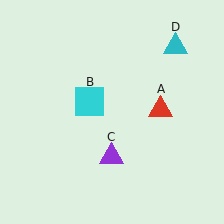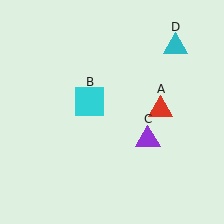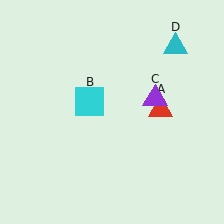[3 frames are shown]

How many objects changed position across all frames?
1 object changed position: purple triangle (object C).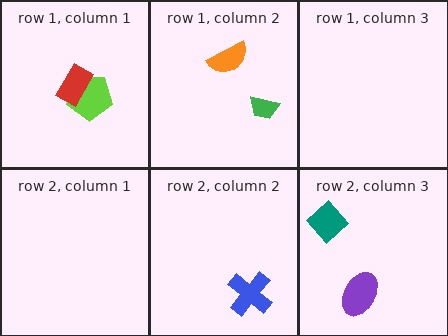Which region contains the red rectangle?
The row 1, column 1 region.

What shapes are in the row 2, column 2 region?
The blue cross.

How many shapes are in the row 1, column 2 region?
2.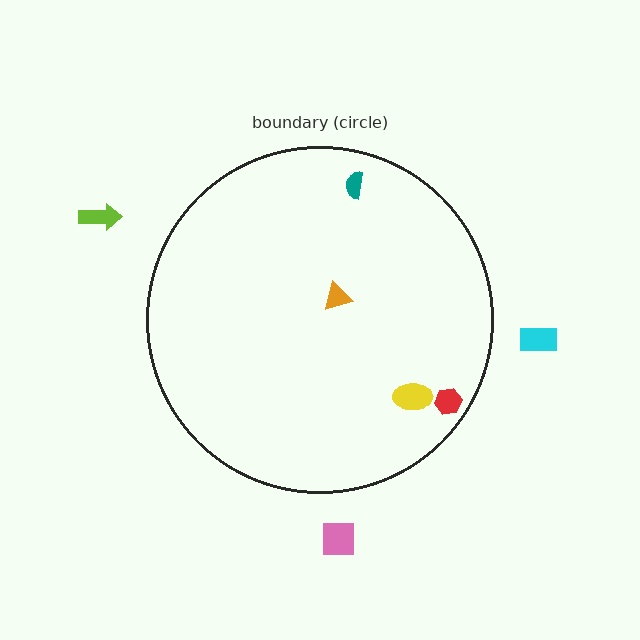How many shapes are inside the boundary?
4 inside, 3 outside.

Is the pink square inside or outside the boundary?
Outside.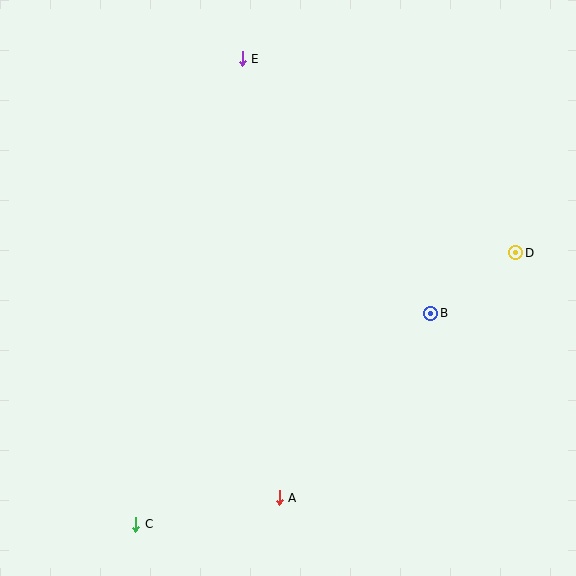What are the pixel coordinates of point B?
Point B is at (431, 313).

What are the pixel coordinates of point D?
Point D is at (516, 253).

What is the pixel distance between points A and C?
The distance between A and C is 146 pixels.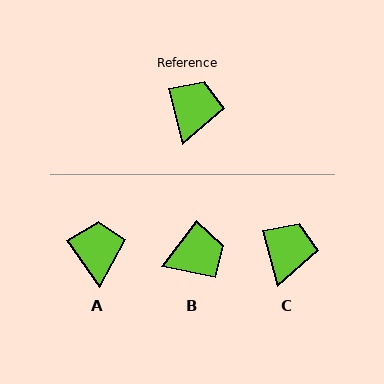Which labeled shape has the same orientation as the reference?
C.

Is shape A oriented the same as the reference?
No, it is off by about 21 degrees.